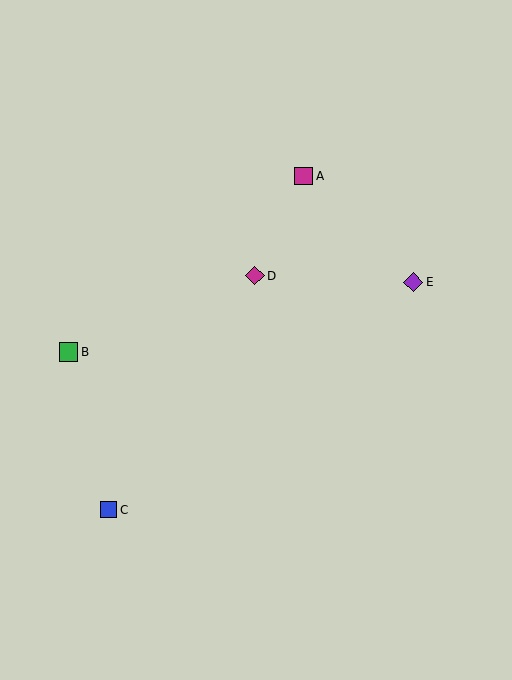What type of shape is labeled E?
Shape E is a purple diamond.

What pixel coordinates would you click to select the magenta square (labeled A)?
Click at (304, 176) to select the magenta square A.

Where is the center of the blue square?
The center of the blue square is at (108, 510).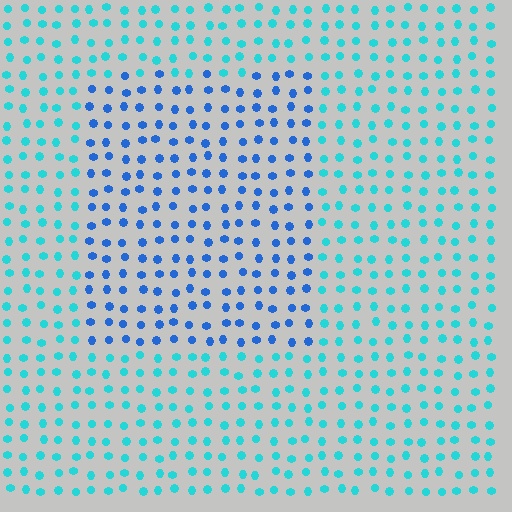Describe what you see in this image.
The image is filled with small cyan elements in a uniform arrangement. A rectangle-shaped region is visible where the elements are tinted to a slightly different hue, forming a subtle color boundary.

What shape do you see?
I see a rectangle.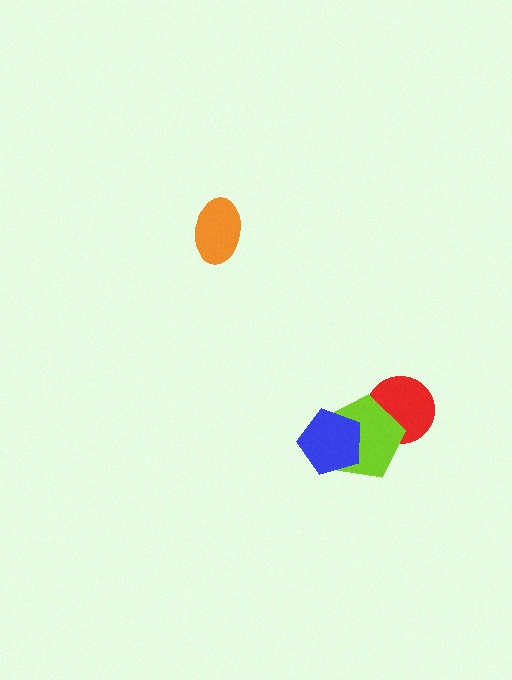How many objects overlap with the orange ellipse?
0 objects overlap with the orange ellipse.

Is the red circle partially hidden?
Yes, it is partially covered by another shape.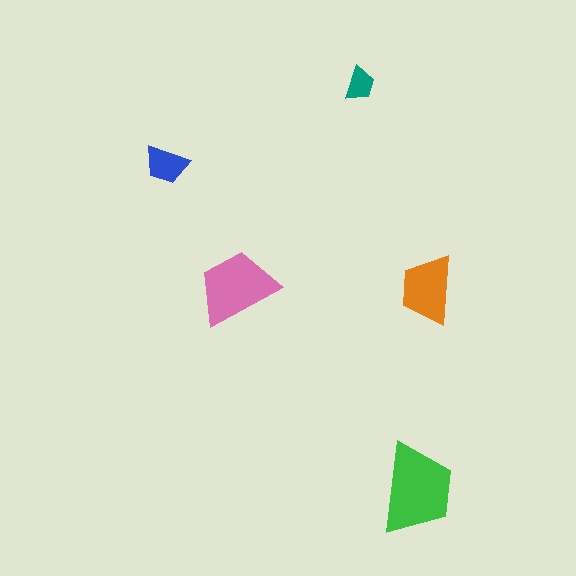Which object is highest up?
The teal trapezoid is topmost.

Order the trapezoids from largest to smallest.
the green one, the pink one, the orange one, the blue one, the teal one.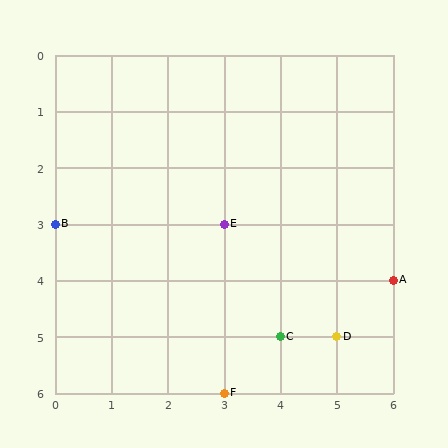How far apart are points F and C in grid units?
Points F and C are 1 column and 1 row apart (about 1.4 grid units diagonally).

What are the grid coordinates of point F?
Point F is at grid coordinates (3, 6).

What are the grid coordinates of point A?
Point A is at grid coordinates (6, 4).